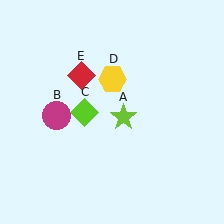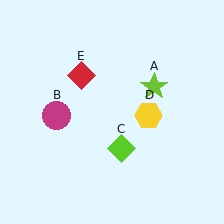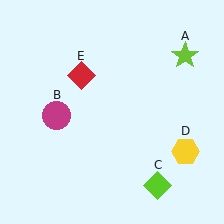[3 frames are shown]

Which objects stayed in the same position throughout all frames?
Magenta circle (object B) and red diamond (object E) remained stationary.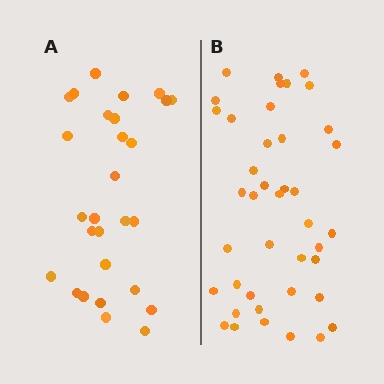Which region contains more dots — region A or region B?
Region B (the right region) has more dots.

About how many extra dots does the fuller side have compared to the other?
Region B has approximately 15 more dots than region A.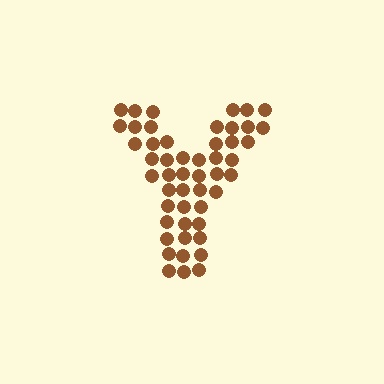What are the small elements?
The small elements are circles.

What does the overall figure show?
The overall figure shows the letter Y.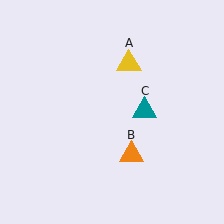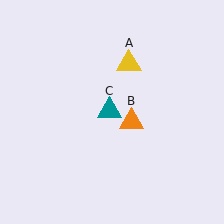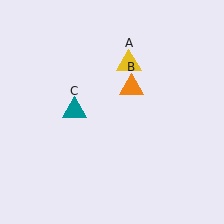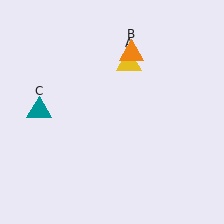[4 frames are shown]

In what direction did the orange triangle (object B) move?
The orange triangle (object B) moved up.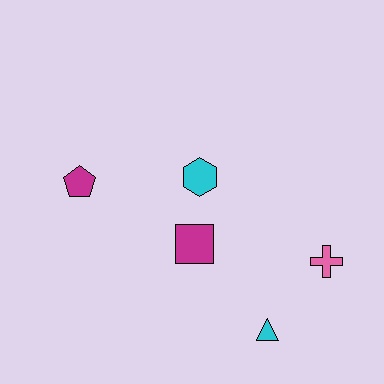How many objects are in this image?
There are 5 objects.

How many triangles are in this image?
There is 1 triangle.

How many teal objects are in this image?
There are no teal objects.